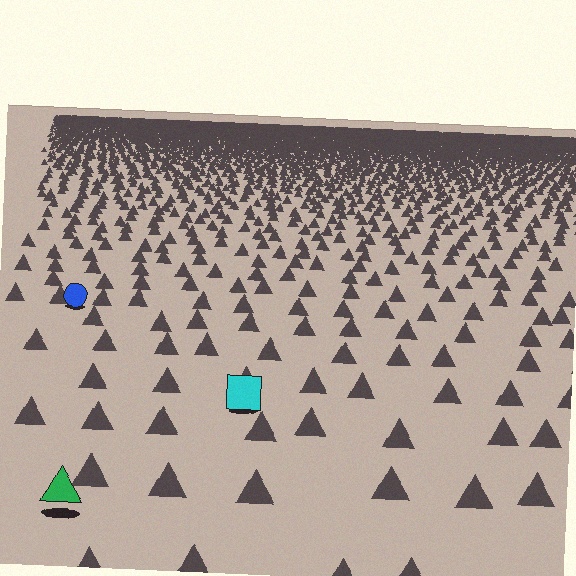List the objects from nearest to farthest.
From nearest to farthest: the green triangle, the cyan square, the blue circle.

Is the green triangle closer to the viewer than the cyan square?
Yes. The green triangle is closer — you can tell from the texture gradient: the ground texture is coarser near it.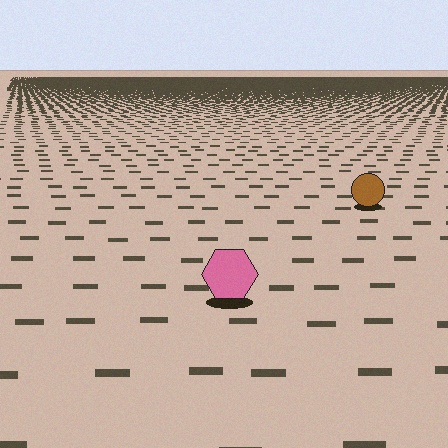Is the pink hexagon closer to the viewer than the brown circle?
Yes. The pink hexagon is closer — you can tell from the texture gradient: the ground texture is coarser near it.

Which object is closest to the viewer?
The pink hexagon is closest. The texture marks near it are larger and more spread out.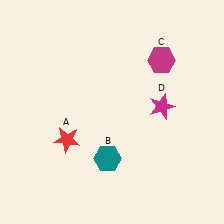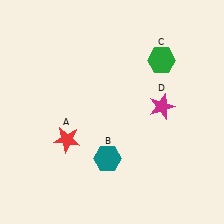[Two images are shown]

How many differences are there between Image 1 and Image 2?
There is 1 difference between the two images.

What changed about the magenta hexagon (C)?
In Image 1, C is magenta. In Image 2, it changed to green.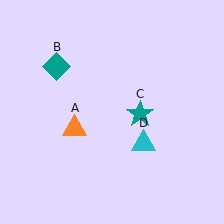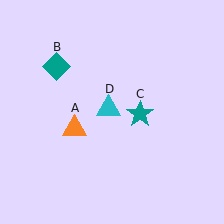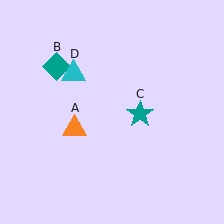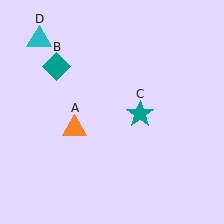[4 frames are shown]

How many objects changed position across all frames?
1 object changed position: cyan triangle (object D).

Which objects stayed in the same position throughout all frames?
Orange triangle (object A) and teal diamond (object B) and teal star (object C) remained stationary.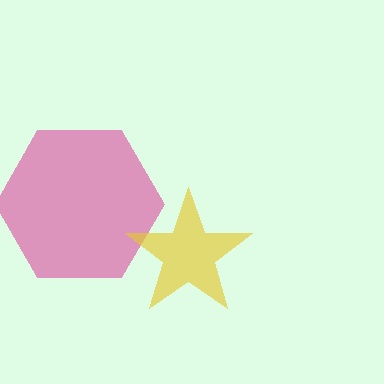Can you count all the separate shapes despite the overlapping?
Yes, there are 2 separate shapes.